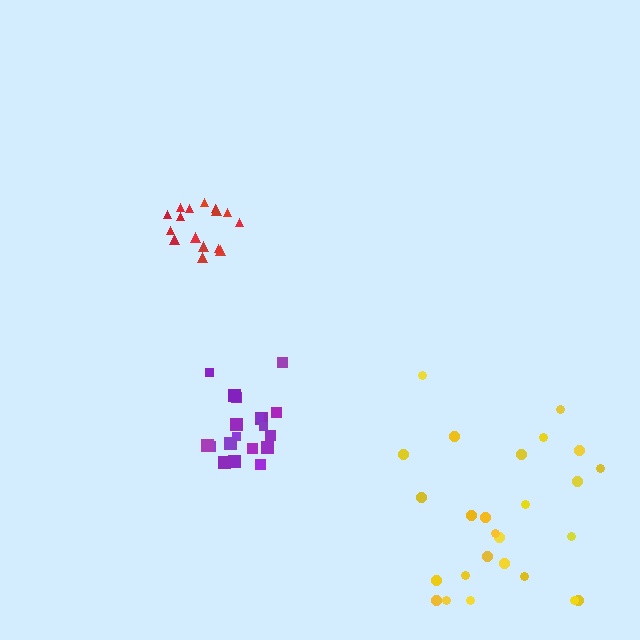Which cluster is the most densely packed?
Red.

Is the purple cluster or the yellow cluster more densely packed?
Purple.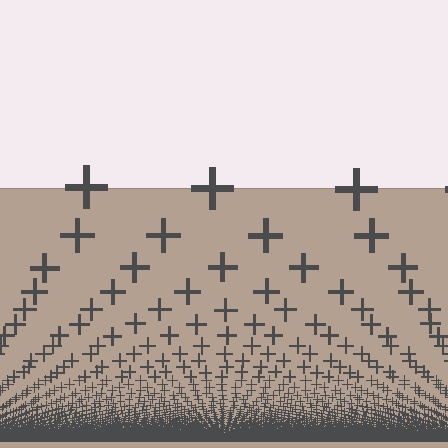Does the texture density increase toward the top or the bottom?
Density increases toward the bottom.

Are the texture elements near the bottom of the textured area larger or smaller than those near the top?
Smaller. The gradient is inverted — elements near the bottom are smaller and denser.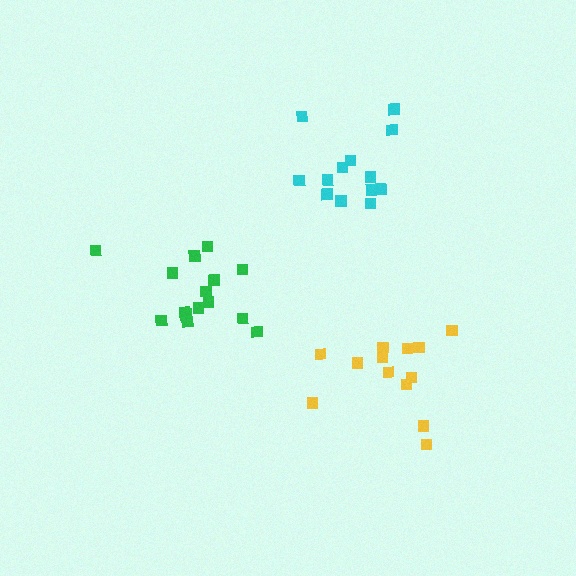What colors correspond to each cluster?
The clusters are colored: yellow, green, cyan.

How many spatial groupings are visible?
There are 3 spatial groupings.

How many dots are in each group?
Group 1: 13 dots, Group 2: 16 dots, Group 3: 13 dots (42 total).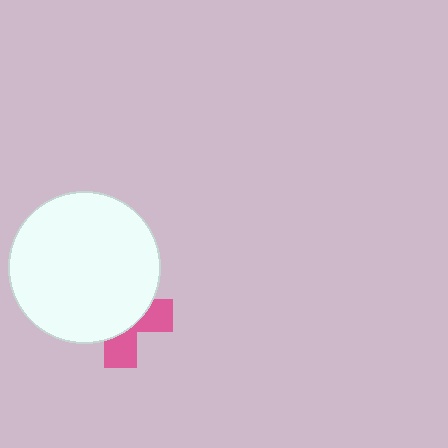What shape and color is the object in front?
The object in front is a white circle.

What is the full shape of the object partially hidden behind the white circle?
The partially hidden object is a pink cross.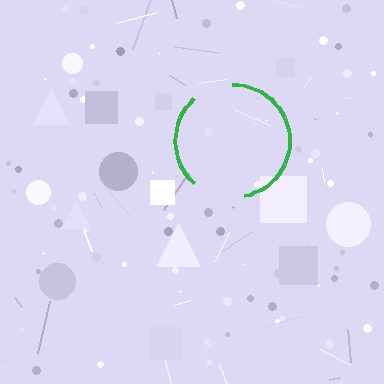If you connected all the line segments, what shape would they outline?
They would outline a circle.